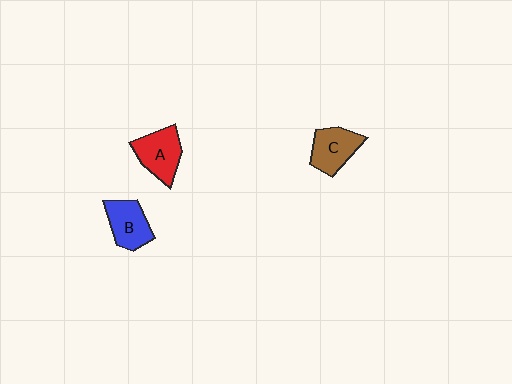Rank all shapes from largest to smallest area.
From largest to smallest: A (red), C (brown), B (blue).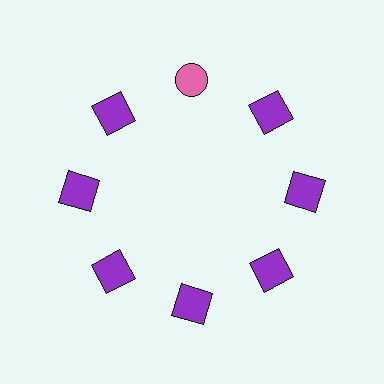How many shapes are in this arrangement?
There are 8 shapes arranged in a ring pattern.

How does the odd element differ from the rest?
It differs in both color (pink instead of purple) and shape (circle instead of square).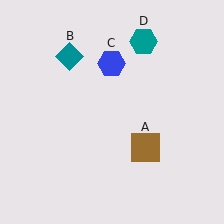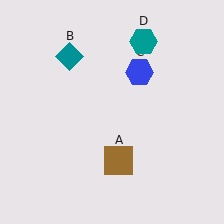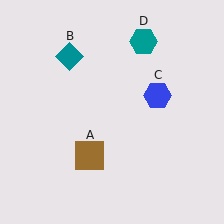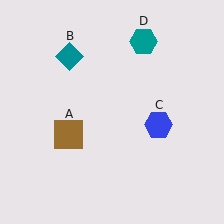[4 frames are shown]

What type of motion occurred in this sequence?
The brown square (object A), blue hexagon (object C) rotated clockwise around the center of the scene.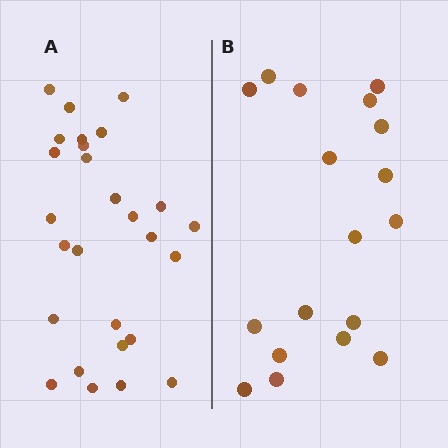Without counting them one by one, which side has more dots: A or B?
Region A (the left region) has more dots.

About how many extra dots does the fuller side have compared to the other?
Region A has roughly 8 or so more dots than region B.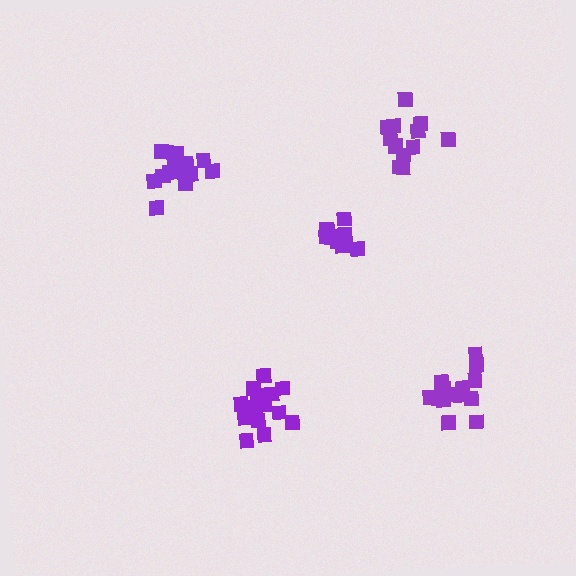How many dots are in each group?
Group 1: 12 dots, Group 2: 15 dots, Group 3: 14 dots, Group 4: 16 dots, Group 5: 12 dots (69 total).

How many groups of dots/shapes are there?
There are 5 groups.